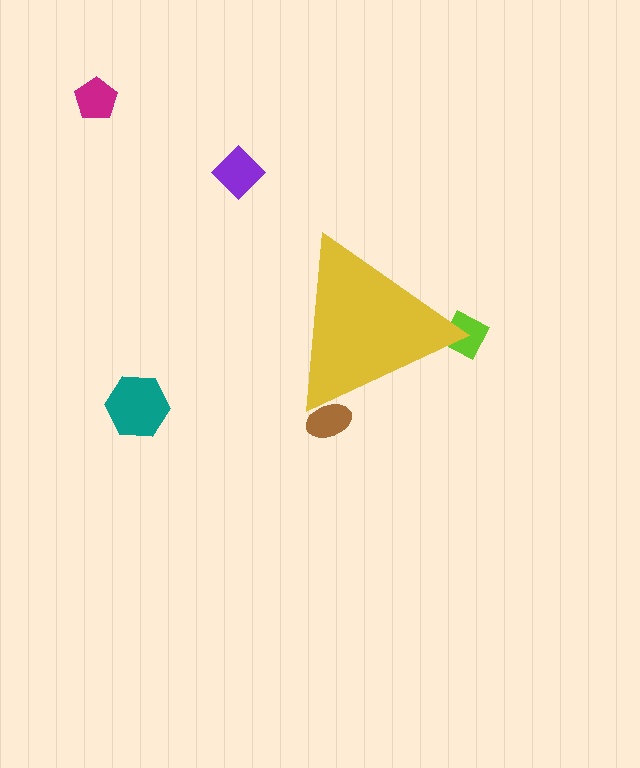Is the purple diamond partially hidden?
No, the purple diamond is fully visible.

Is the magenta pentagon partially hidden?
No, the magenta pentagon is fully visible.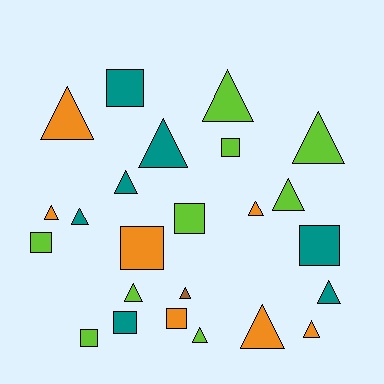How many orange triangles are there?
There are 5 orange triangles.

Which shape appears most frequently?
Triangle, with 15 objects.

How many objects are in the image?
There are 24 objects.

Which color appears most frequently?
Lime, with 9 objects.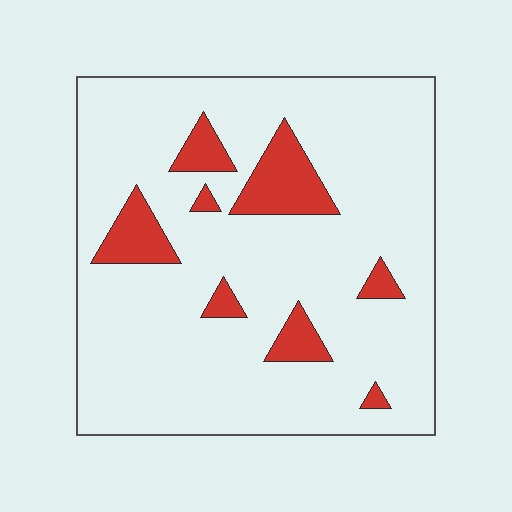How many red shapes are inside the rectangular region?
8.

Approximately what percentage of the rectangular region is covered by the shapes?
Approximately 15%.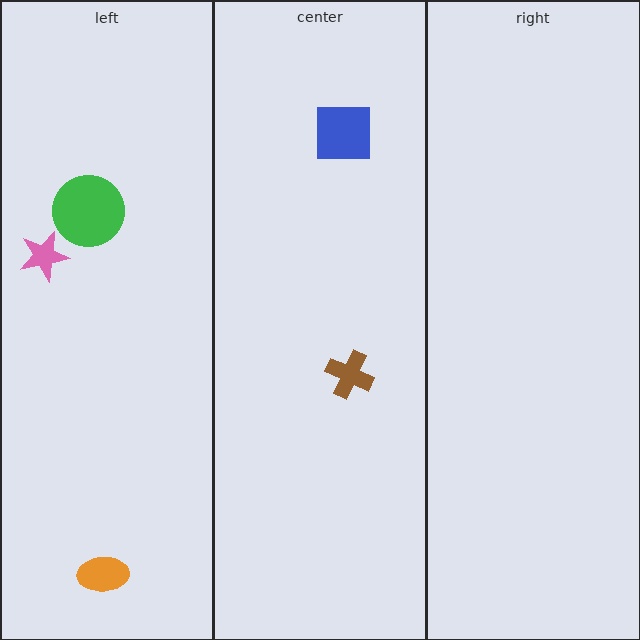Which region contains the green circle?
The left region.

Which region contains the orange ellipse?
The left region.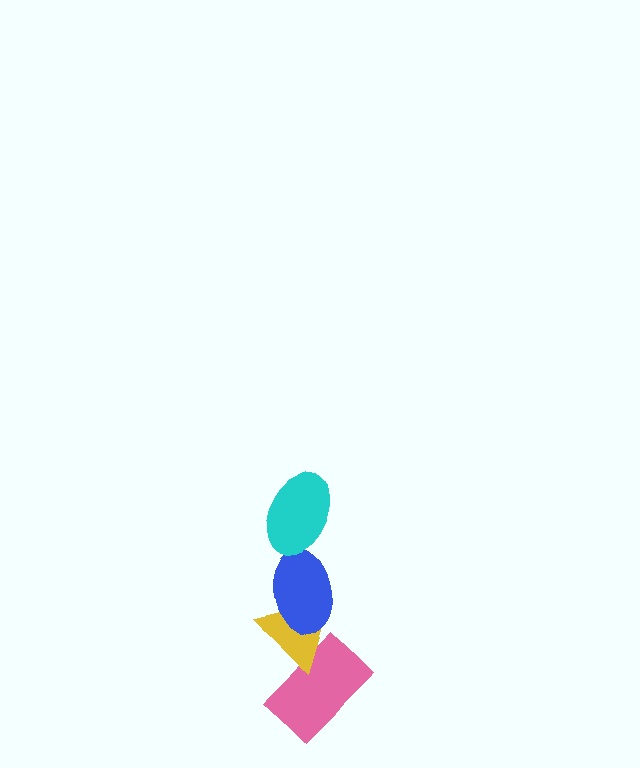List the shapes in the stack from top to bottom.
From top to bottom: the cyan ellipse, the blue ellipse, the yellow triangle, the pink rectangle.